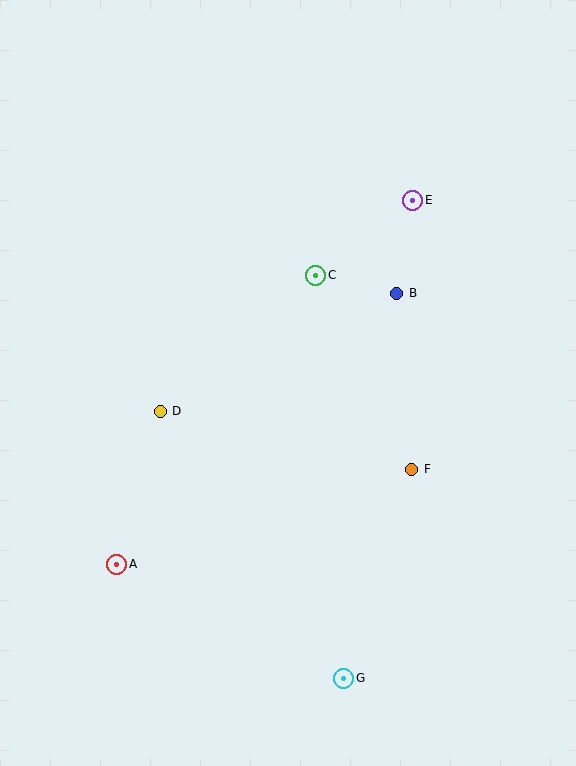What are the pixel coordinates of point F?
Point F is at (412, 469).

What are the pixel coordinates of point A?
Point A is at (117, 564).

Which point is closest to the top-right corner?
Point E is closest to the top-right corner.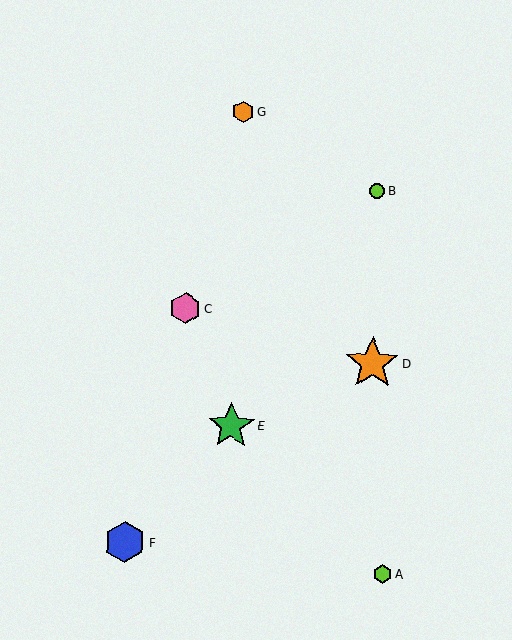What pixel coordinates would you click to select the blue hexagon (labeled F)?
Click at (125, 542) to select the blue hexagon F.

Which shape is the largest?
The orange star (labeled D) is the largest.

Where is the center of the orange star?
The center of the orange star is at (372, 363).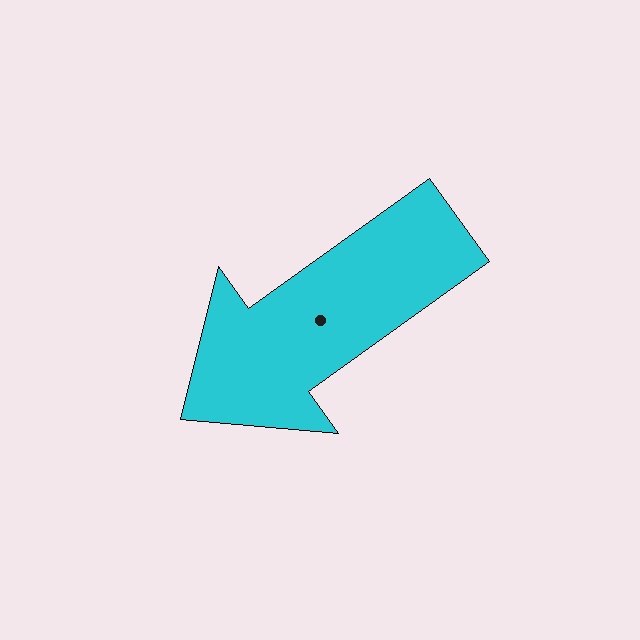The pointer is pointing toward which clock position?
Roughly 8 o'clock.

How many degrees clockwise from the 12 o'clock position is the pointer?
Approximately 234 degrees.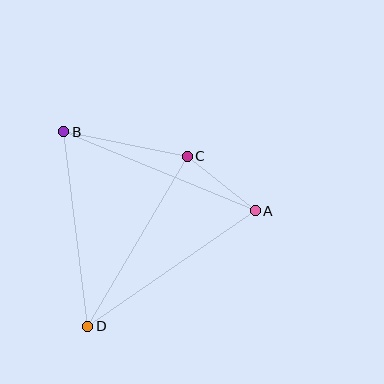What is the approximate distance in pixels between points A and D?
The distance between A and D is approximately 203 pixels.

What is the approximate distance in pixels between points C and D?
The distance between C and D is approximately 197 pixels.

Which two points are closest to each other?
Points A and C are closest to each other.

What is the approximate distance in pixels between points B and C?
The distance between B and C is approximately 126 pixels.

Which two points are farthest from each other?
Points A and B are farthest from each other.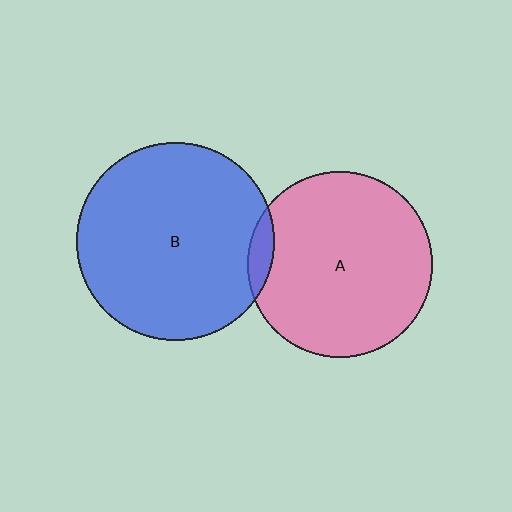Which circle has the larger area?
Circle B (blue).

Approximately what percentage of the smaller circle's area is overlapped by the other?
Approximately 5%.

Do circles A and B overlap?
Yes.